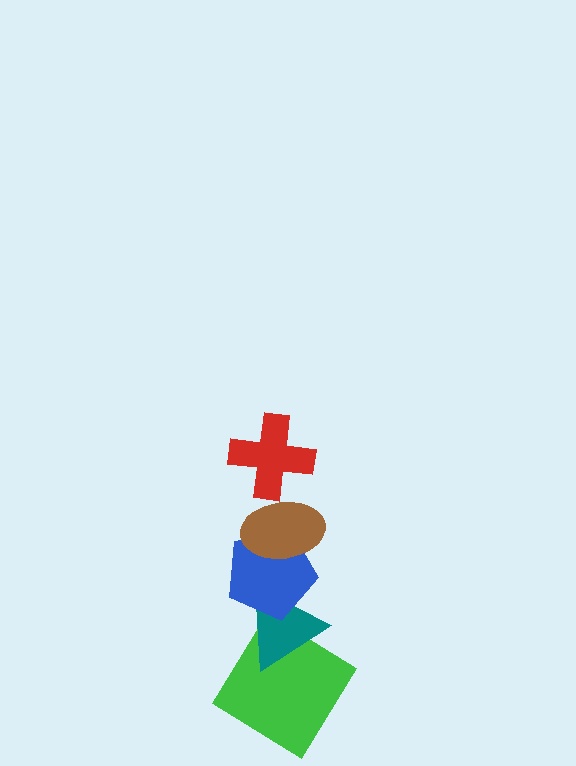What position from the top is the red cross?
The red cross is 1st from the top.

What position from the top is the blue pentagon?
The blue pentagon is 3rd from the top.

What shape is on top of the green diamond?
The teal triangle is on top of the green diamond.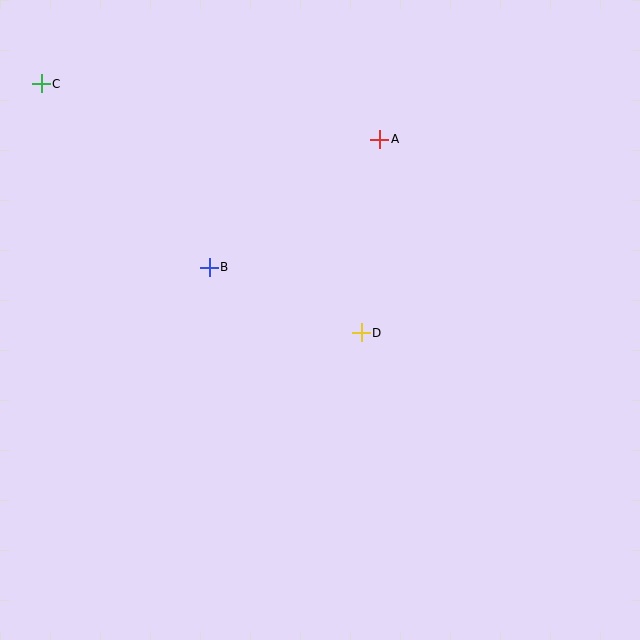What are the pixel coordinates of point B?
Point B is at (209, 267).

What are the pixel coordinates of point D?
Point D is at (361, 333).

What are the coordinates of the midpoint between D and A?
The midpoint between D and A is at (371, 236).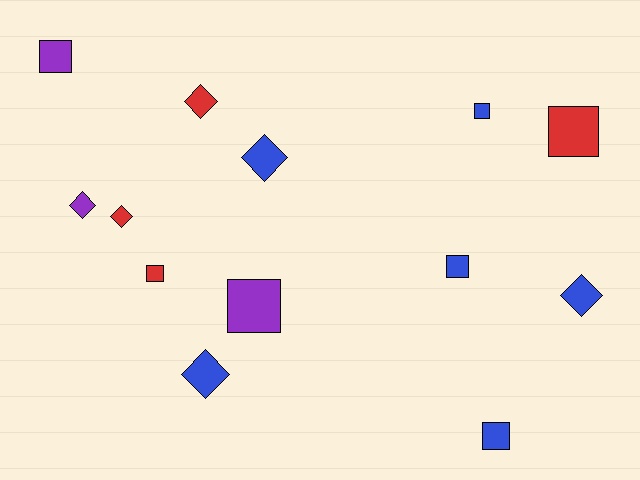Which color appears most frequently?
Blue, with 6 objects.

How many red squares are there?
There are 2 red squares.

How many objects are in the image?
There are 13 objects.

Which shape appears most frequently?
Square, with 7 objects.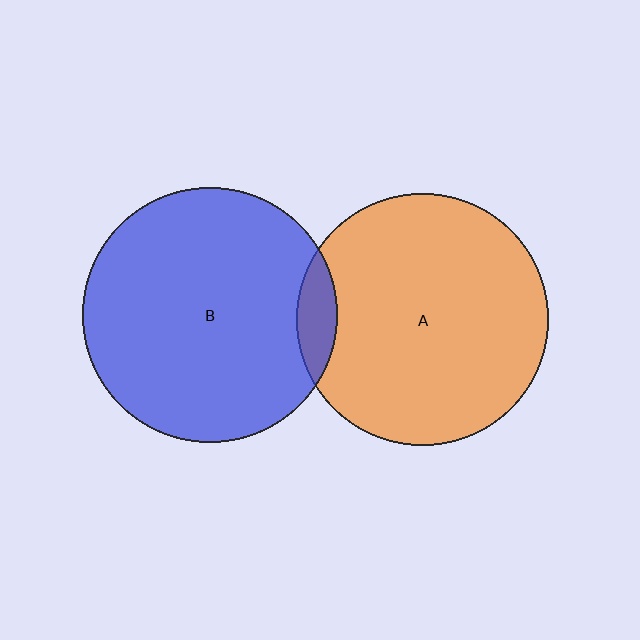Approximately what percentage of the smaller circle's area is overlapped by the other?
Approximately 10%.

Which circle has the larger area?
Circle B (blue).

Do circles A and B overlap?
Yes.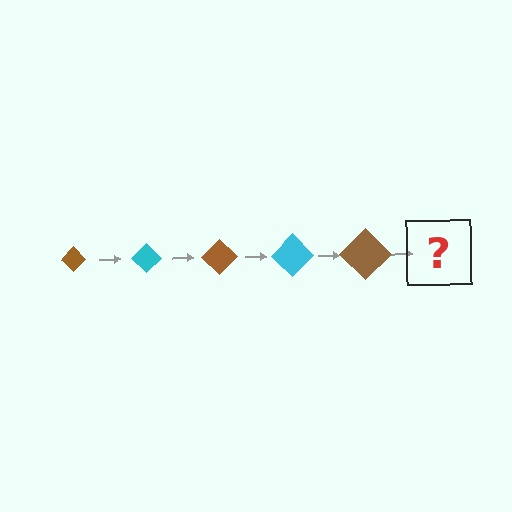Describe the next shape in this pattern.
It should be a cyan diamond, larger than the previous one.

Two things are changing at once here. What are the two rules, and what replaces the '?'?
The two rules are that the diamond grows larger each step and the color cycles through brown and cyan. The '?' should be a cyan diamond, larger than the previous one.